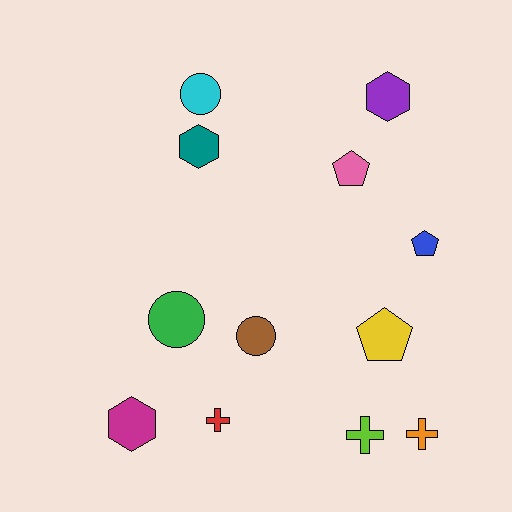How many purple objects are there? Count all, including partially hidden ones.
There is 1 purple object.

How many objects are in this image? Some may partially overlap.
There are 12 objects.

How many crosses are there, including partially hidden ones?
There are 3 crosses.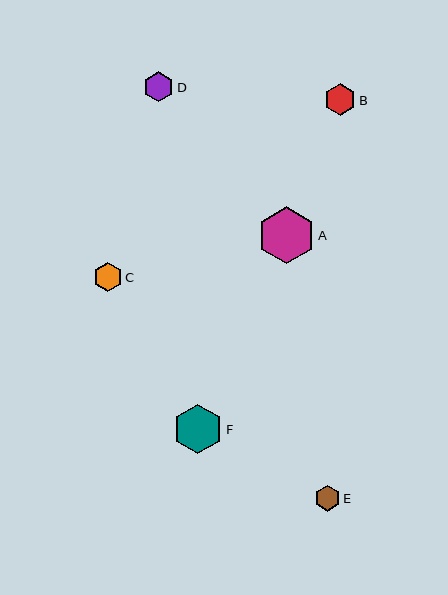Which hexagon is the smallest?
Hexagon E is the smallest with a size of approximately 25 pixels.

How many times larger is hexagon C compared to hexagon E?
Hexagon C is approximately 1.1 times the size of hexagon E.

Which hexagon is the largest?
Hexagon A is the largest with a size of approximately 57 pixels.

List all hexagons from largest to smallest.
From largest to smallest: A, F, B, D, C, E.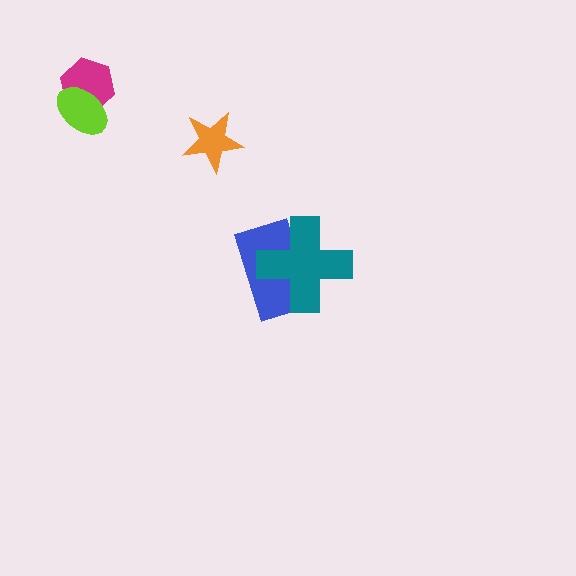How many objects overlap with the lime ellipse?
1 object overlaps with the lime ellipse.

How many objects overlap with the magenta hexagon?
1 object overlaps with the magenta hexagon.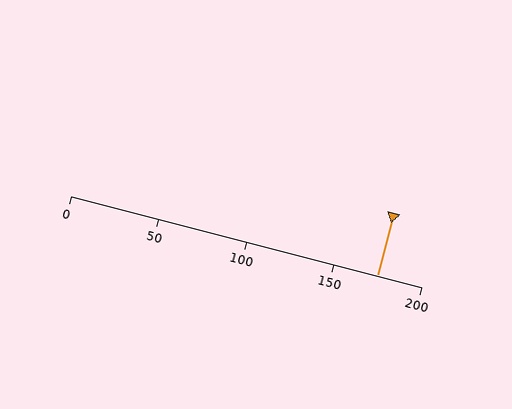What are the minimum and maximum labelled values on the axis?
The axis runs from 0 to 200.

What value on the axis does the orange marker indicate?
The marker indicates approximately 175.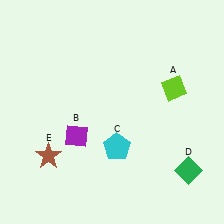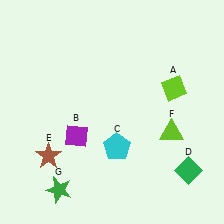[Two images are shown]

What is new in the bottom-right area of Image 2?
A lime triangle (F) was added in the bottom-right area of Image 2.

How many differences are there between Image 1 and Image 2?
There are 2 differences between the two images.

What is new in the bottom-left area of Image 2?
A green star (G) was added in the bottom-left area of Image 2.